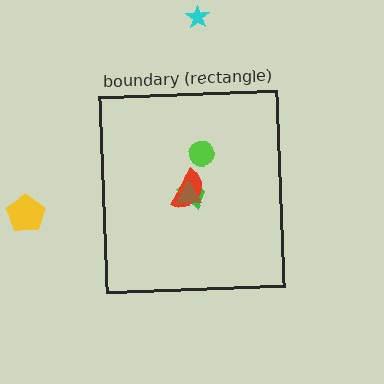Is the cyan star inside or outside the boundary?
Outside.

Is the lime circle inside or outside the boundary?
Inside.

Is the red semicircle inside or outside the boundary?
Inside.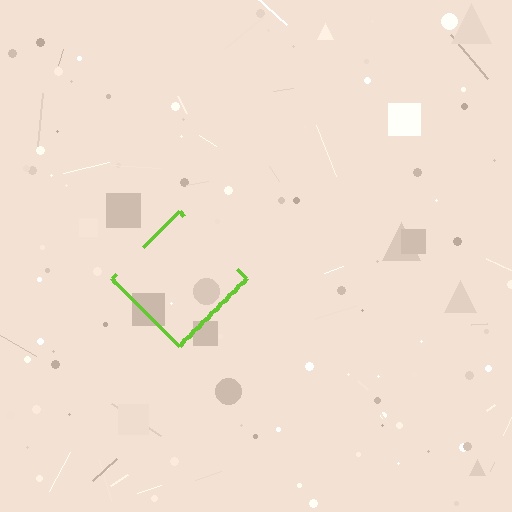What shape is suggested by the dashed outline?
The dashed outline suggests a diamond.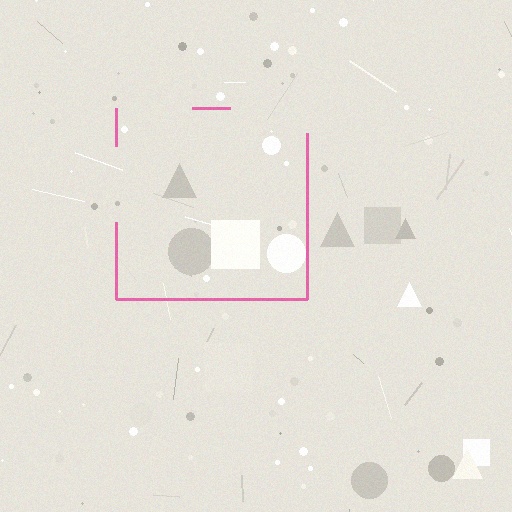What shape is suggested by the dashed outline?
The dashed outline suggests a square.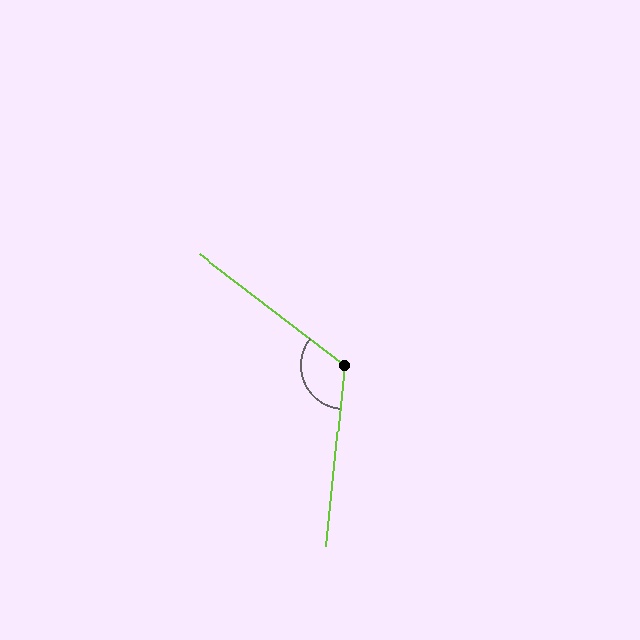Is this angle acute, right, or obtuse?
It is obtuse.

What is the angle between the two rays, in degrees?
Approximately 122 degrees.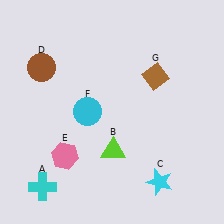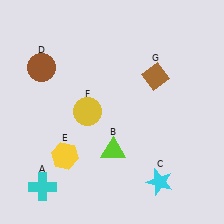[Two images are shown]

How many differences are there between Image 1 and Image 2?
There are 2 differences between the two images.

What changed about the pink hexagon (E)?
In Image 1, E is pink. In Image 2, it changed to yellow.